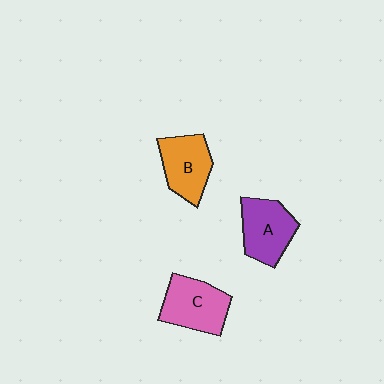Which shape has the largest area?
Shape C (pink).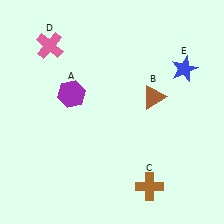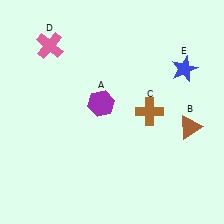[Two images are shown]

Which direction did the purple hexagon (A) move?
The purple hexagon (A) moved right.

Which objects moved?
The objects that moved are: the purple hexagon (A), the brown triangle (B), the brown cross (C).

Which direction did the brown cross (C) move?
The brown cross (C) moved up.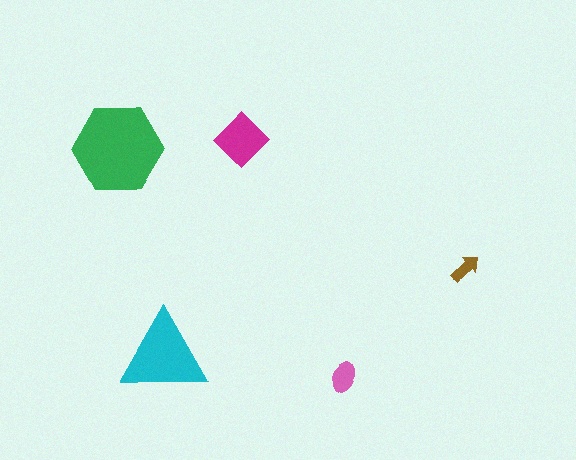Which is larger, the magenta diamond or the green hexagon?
The green hexagon.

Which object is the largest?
The green hexagon.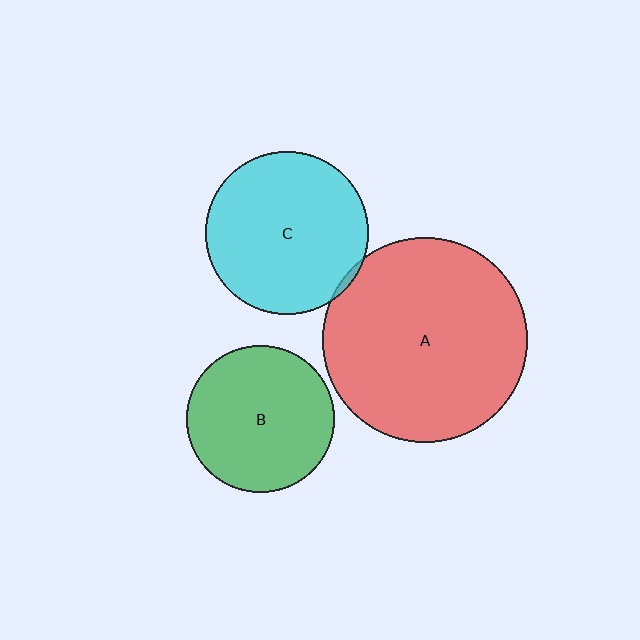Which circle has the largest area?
Circle A (red).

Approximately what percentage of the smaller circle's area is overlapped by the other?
Approximately 5%.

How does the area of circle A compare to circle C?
Approximately 1.6 times.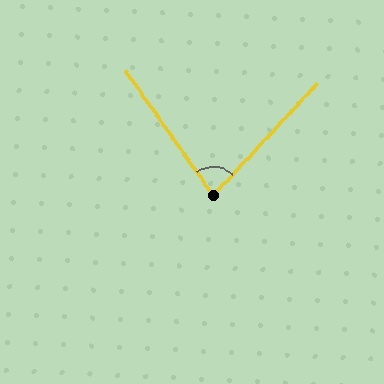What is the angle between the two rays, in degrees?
Approximately 78 degrees.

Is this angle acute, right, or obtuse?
It is acute.